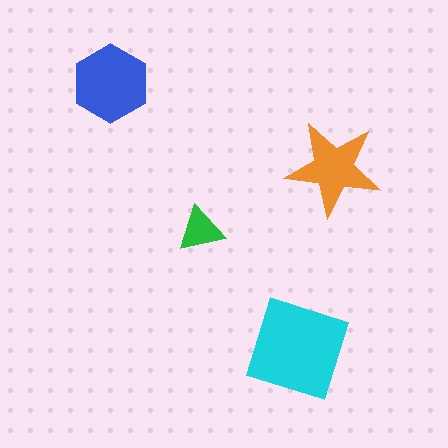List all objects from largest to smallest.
The cyan diamond, the blue hexagon, the orange star, the green triangle.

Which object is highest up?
The blue hexagon is topmost.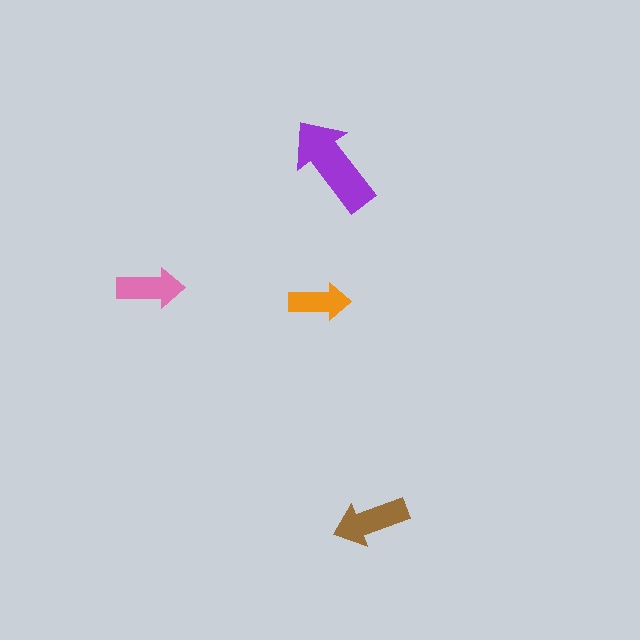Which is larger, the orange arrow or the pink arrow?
The pink one.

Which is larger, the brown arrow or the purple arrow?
The purple one.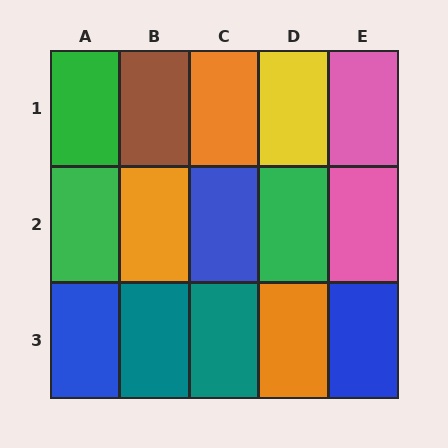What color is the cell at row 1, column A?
Green.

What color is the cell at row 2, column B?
Orange.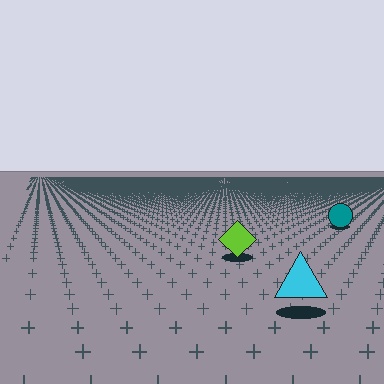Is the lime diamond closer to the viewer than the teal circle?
Yes. The lime diamond is closer — you can tell from the texture gradient: the ground texture is coarser near it.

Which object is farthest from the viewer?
The teal circle is farthest from the viewer. It appears smaller and the ground texture around it is denser.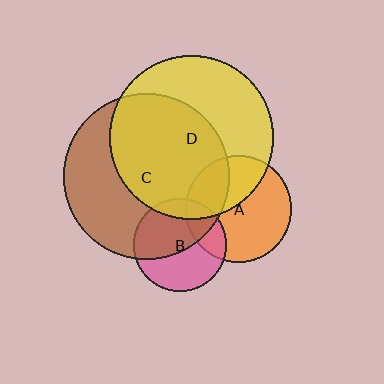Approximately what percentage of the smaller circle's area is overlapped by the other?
Approximately 15%.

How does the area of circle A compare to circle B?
Approximately 1.3 times.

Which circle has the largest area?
Circle C (brown).